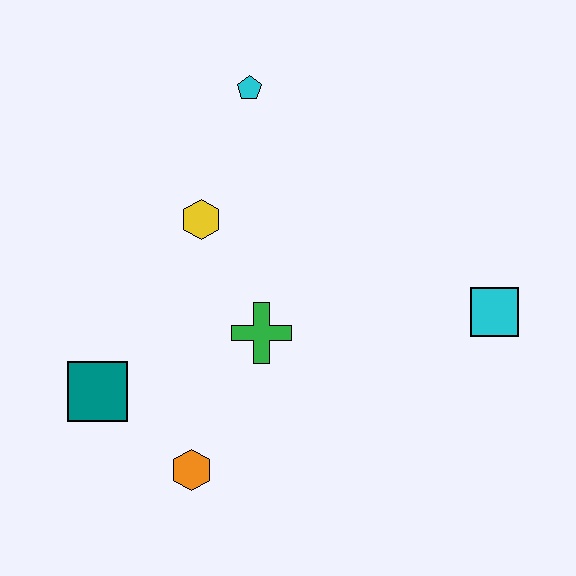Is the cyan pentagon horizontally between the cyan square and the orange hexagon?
Yes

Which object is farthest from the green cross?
The cyan pentagon is farthest from the green cross.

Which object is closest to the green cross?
The yellow hexagon is closest to the green cross.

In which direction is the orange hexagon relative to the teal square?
The orange hexagon is to the right of the teal square.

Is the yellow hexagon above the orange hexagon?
Yes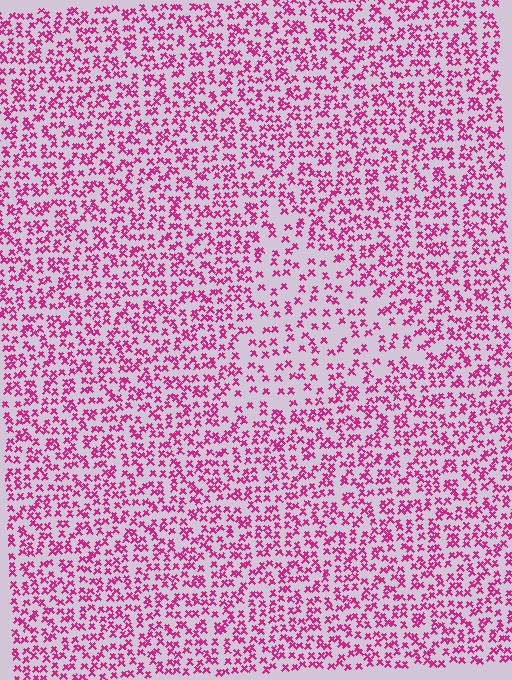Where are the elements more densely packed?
The elements are more densely packed outside the triangle boundary.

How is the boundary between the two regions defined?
The boundary is defined by a change in element density (approximately 1.8x ratio). All elements are the same color, size, and shape.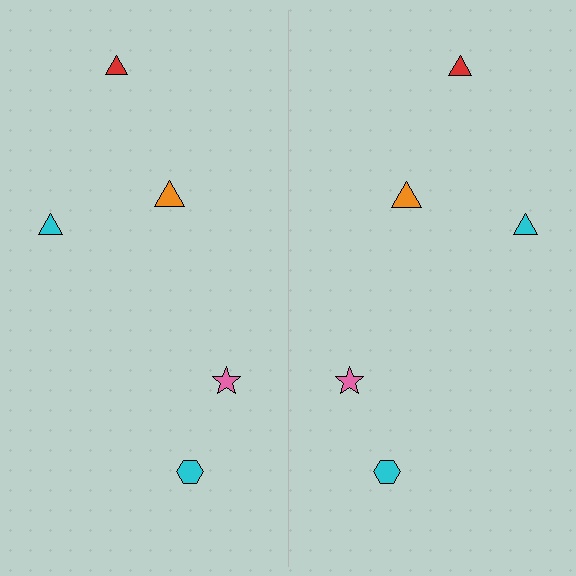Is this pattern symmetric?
Yes, this pattern has bilateral (reflection) symmetry.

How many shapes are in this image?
There are 10 shapes in this image.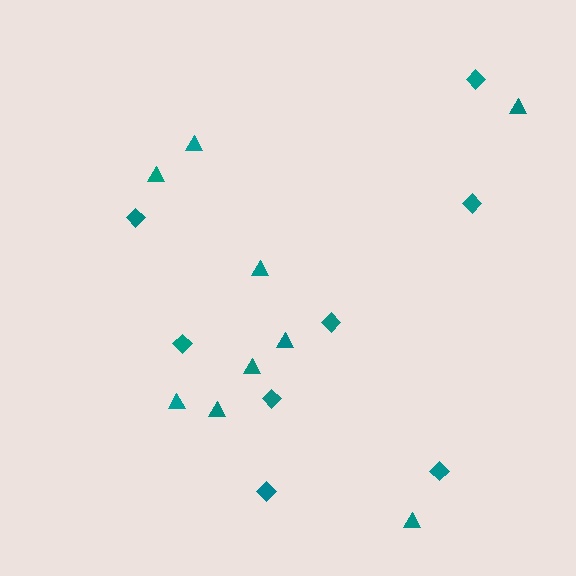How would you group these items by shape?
There are 2 groups: one group of diamonds (8) and one group of triangles (9).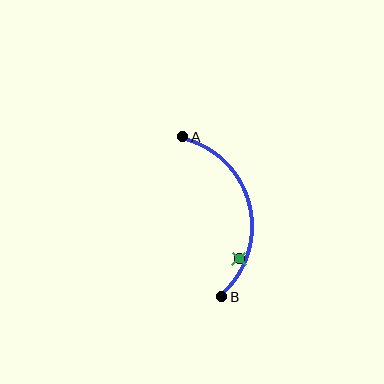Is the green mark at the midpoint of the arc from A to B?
No — the green mark does not lie on the arc at all. It sits slightly inside the curve.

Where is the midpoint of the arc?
The arc midpoint is the point on the curve farthest from the straight line joining A and B. It sits to the right of that line.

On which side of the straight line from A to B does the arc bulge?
The arc bulges to the right of the straight line connecting A and B.